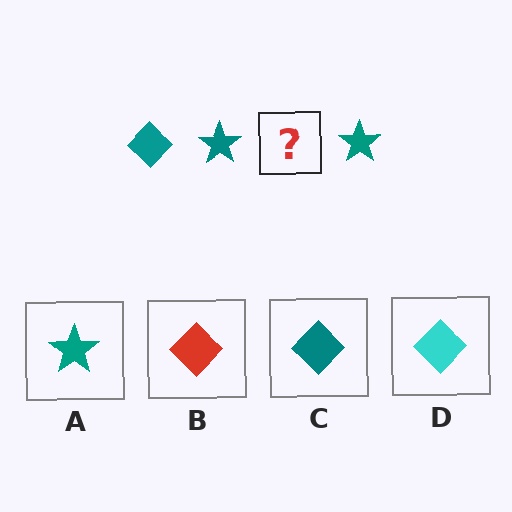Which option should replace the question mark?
Option C.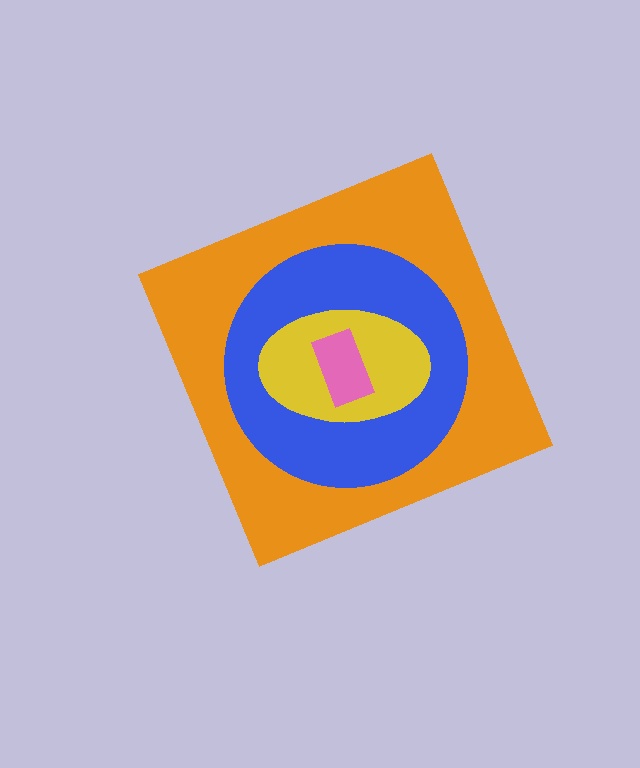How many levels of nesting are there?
4.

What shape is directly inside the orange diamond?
The blue circle.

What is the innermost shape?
The pink rectangle.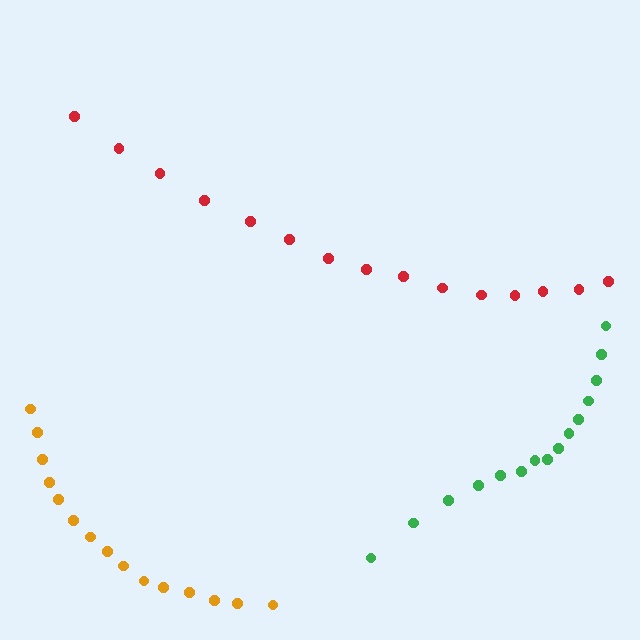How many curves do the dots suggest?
There are 3 distinct paths.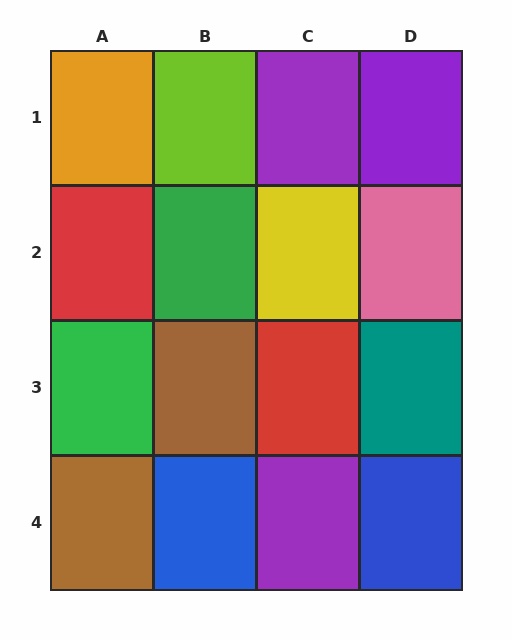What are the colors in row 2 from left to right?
Red, green, yellow, pink.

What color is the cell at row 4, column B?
Blue.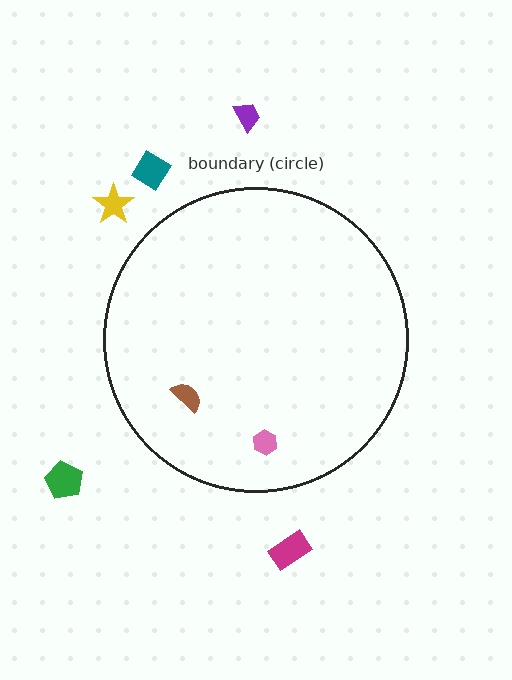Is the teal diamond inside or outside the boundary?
Outside.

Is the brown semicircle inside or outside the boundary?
Inside.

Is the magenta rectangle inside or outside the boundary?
Outside.